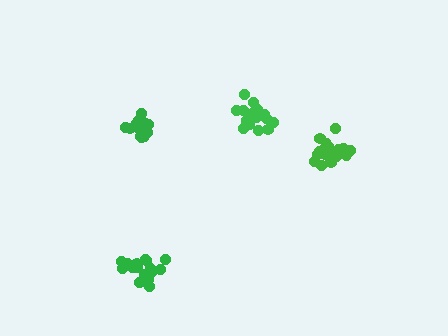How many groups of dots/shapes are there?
There are 4 groups.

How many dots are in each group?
Group 1: 15 dots, Group 2: 20 dots, Group 3: 19 dots, Group 4: 16 dots (70 total).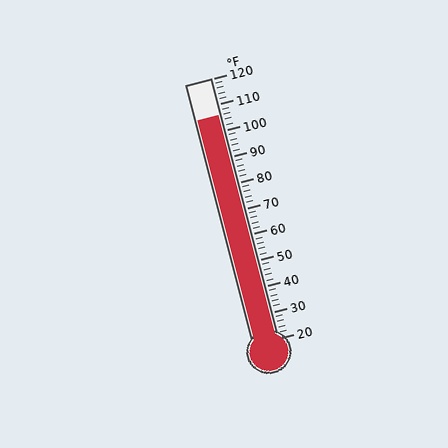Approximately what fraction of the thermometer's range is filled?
The thermometer is filled to approximately 85% of its range.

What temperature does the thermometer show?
The thermometer shows approximately 106°F.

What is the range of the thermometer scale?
The thermometer scale ranges from 20°F to 120°F.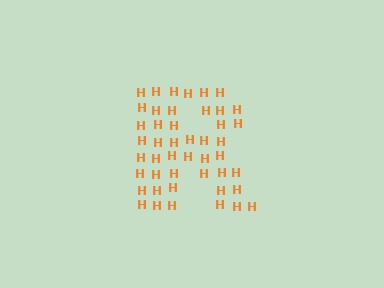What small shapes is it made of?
It is made of small letter H's.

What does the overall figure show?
The overall figure shows the letter R.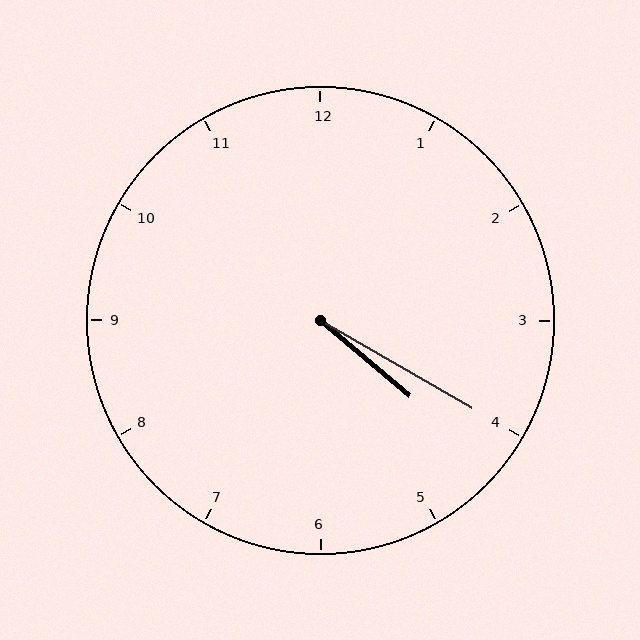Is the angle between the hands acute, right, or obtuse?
It is acute.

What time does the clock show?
4:20.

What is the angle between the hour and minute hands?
Approximately 10 degrees.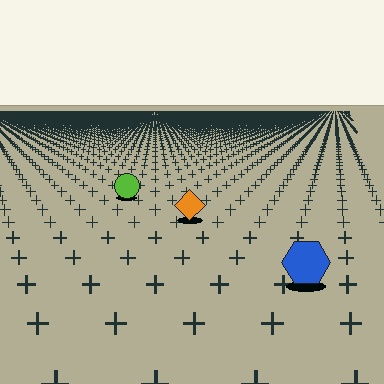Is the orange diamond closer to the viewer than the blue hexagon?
No. The blue hexagon is closer — you can tell from the texture gradient: the ground texture is coarser near it.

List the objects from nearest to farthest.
From nearest to farthest: the blue hexagon, the orange diamond, the lime circle.